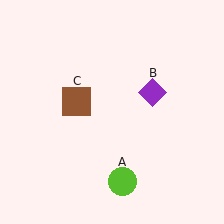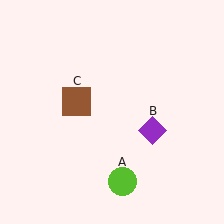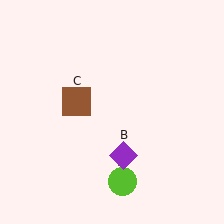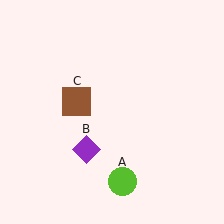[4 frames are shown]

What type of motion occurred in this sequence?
The purple diamond (object B) rotated clockwise around the center of the scene.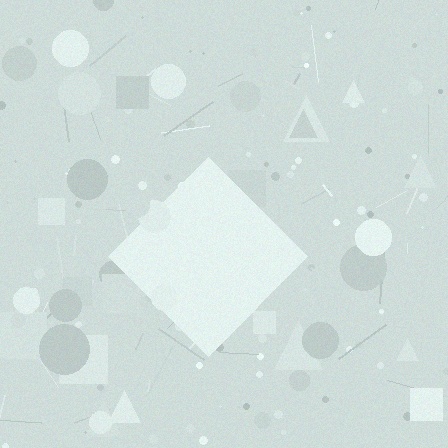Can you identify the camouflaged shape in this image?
The camouflaged shape is a diamond.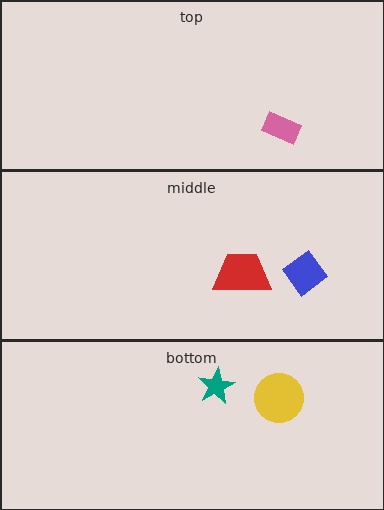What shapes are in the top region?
The pink rectangle.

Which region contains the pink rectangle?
The top region.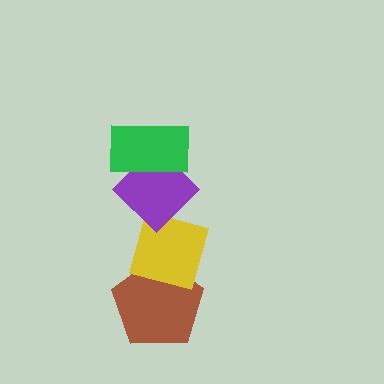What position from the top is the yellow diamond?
The yellow diamond is 3rd from the top.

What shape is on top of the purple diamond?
The green rectangle is on top of the purple diamond.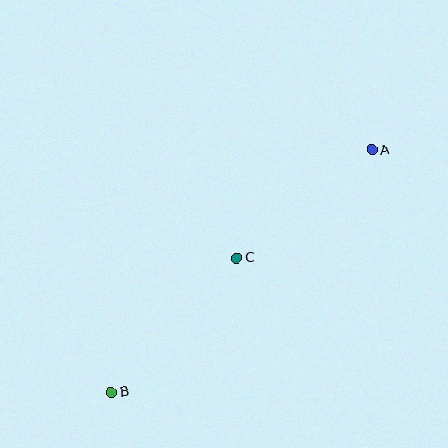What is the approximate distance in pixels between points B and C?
The distance between B and C is approximately 184 pixels.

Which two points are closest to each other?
Points A and C are closest to each other.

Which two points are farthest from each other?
Points A and B are farthest from each other.